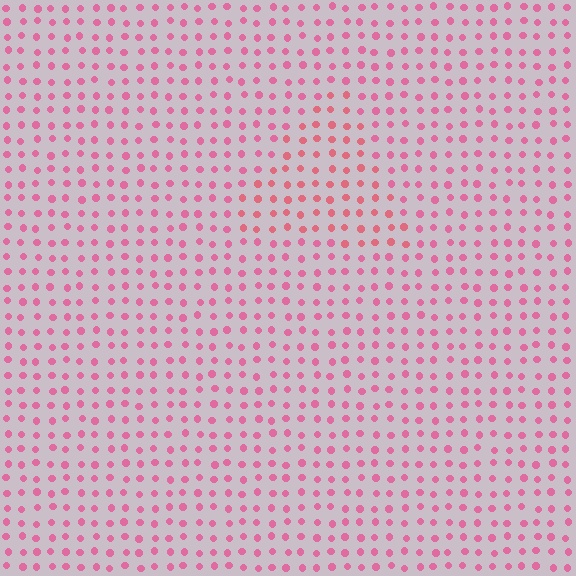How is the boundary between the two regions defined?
The boundary is defined purely by a slight shift in hue (about 18 degrees). Spacing, size, and orientation are identical on both sides.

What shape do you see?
I see a triangle.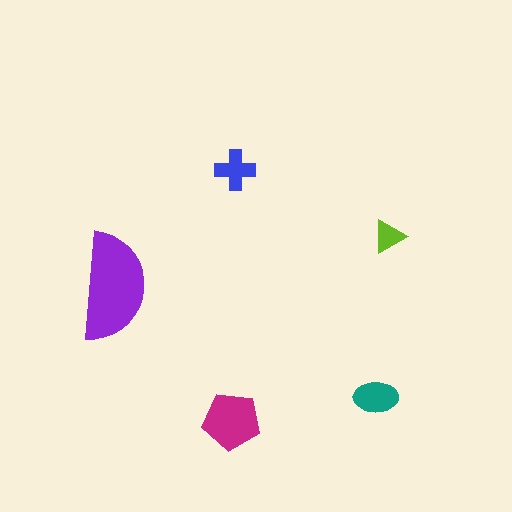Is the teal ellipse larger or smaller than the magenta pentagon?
Smaller.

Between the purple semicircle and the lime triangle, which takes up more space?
The purple semicircle.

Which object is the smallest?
The lime triangle.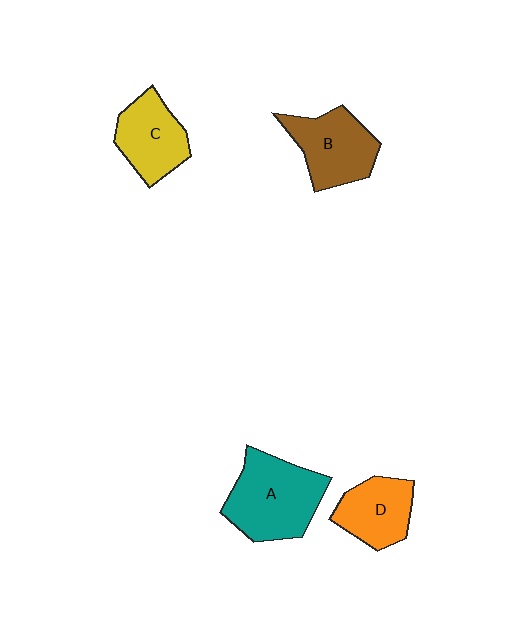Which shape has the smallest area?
Shape D (orange).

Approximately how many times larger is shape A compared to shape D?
Approximately 1.5 times.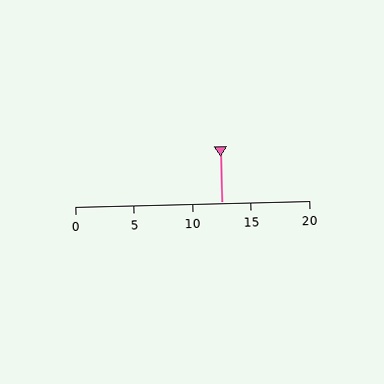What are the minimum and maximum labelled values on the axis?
The axis runs from 0 to 20.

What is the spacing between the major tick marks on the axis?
The major ticks are spaced 5 apart.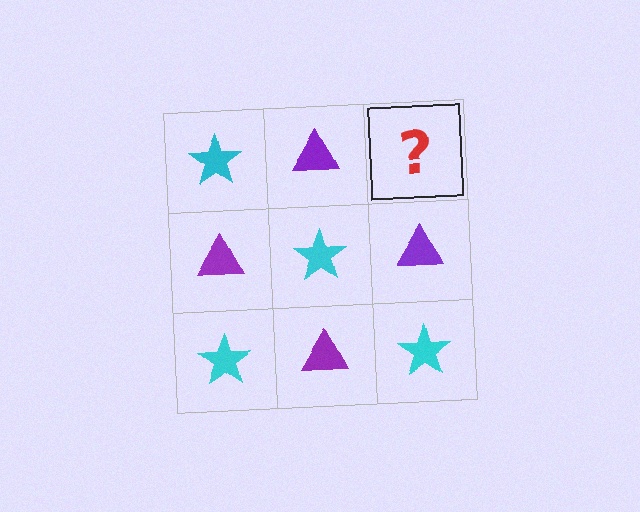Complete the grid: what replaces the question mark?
The question mark should be replaced with a cyan star.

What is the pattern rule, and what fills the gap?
The rule is that it alternates cyan star and purple triangle in a checkerboard pattern. The gap should be filled with a cyan star.